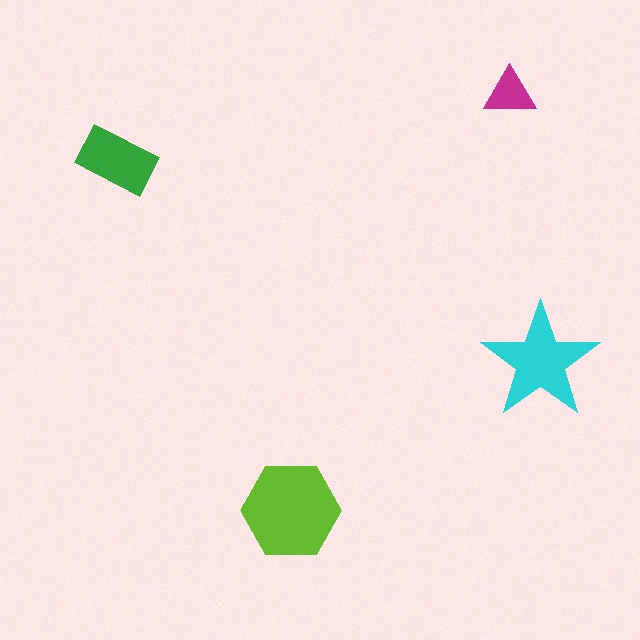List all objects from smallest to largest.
The magenta triangle, the green rectangle, the cyan star, the lime hexagon.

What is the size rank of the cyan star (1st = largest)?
2nd.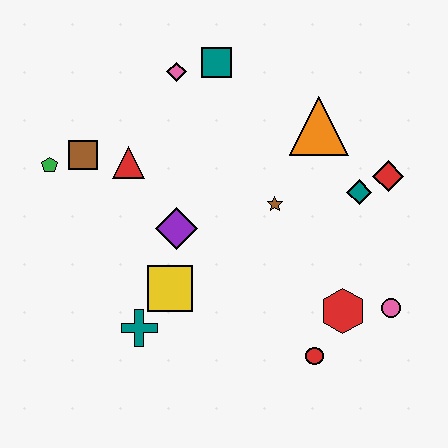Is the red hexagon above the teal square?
No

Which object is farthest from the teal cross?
The red diamond is farthest from the teal cross.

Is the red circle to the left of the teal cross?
No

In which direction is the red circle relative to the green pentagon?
The red circle is to the right of the green pentagon.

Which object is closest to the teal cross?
The yellow square is closest to the teal cross.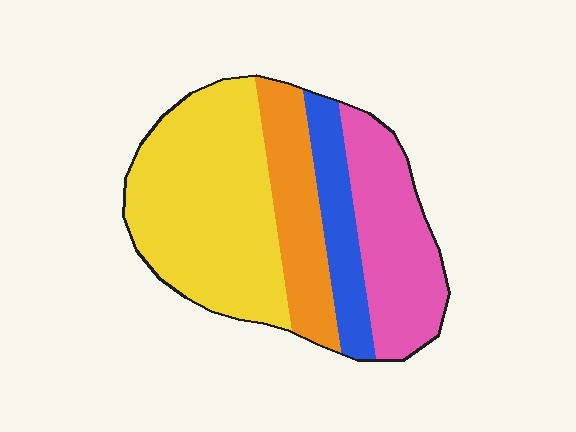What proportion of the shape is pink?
Pink covers roughly 25% of the shape.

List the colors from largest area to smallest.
From largest to smallest: yellow, pink, orange, blue.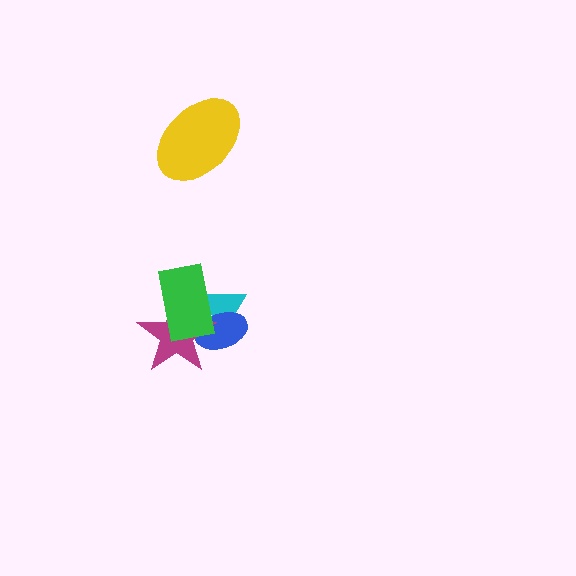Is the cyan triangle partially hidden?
Yes, it is partially covered by another shape.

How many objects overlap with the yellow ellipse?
0 objects overlap with the yellow ellipse.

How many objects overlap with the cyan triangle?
3 objects overlap with the cyan triangle.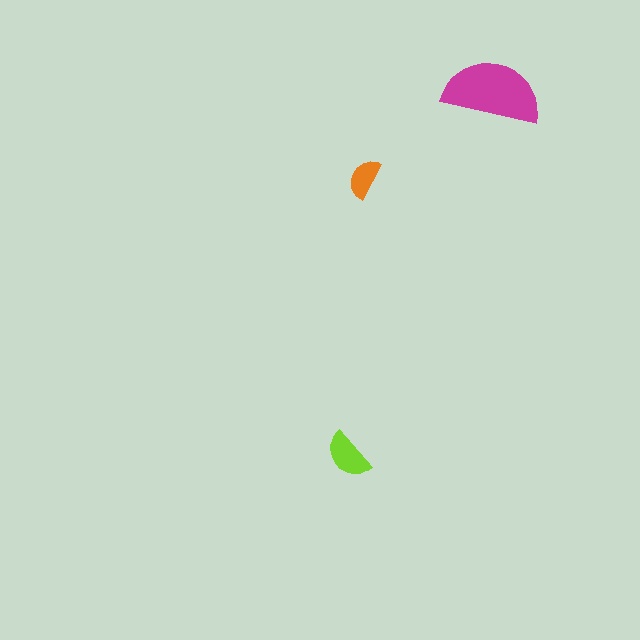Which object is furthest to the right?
The magenta semicircle is rightmost.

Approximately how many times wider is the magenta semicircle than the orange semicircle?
About 2.5 times wider.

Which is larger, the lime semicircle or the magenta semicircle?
The magenta one.